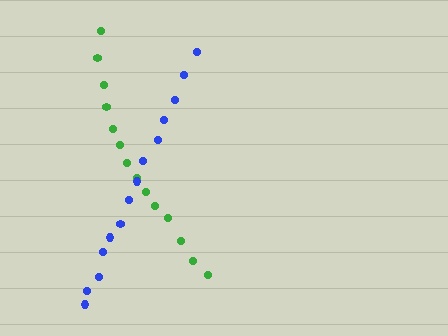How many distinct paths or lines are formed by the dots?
There are 2 distinct paths.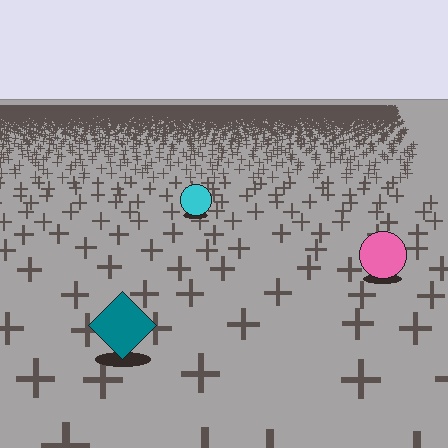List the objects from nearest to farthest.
From nearest to farthest: the teal diamond, the pink circle, the cyan circle.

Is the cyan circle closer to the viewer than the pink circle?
No. The pink circle is closer — you can tell from the texture gradient: the ground texture is coarser near it.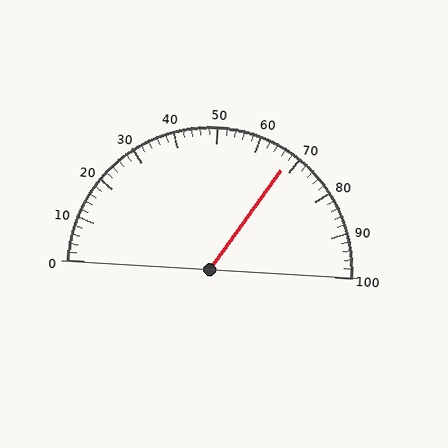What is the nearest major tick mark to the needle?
The nearest major tick mark is 70.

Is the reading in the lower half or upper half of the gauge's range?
The reading is in the upper half of the range (0 to 100).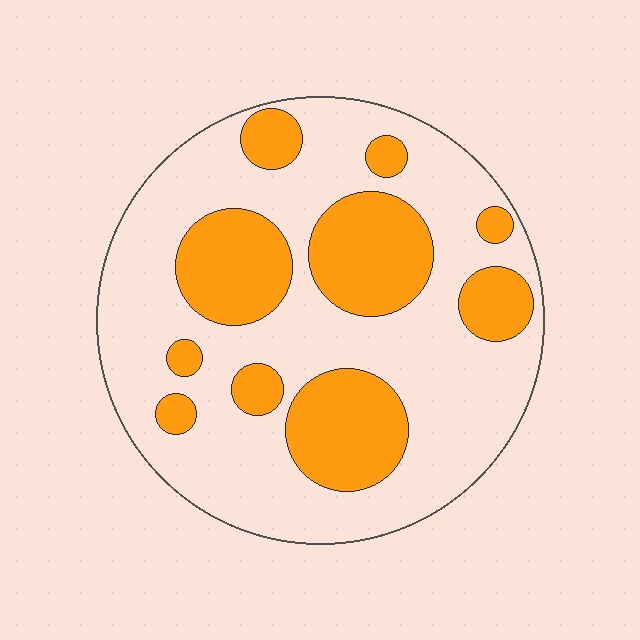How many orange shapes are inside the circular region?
10.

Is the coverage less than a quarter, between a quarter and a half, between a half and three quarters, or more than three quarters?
Between a quarter and a half.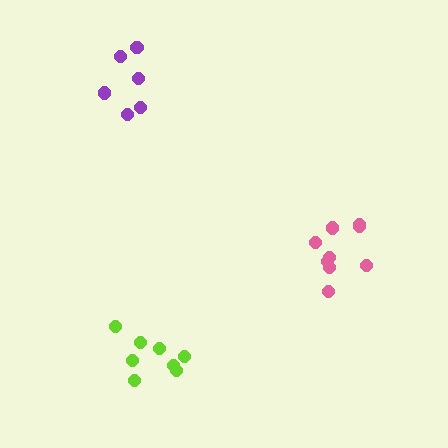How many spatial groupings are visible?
There are 3 spatial groupings.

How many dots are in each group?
Group 1: 6 dots, Group 2: 9 dots, Group 3: 8 dots (23 total).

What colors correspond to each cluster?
The clusters are colored: purple, pink, lime.